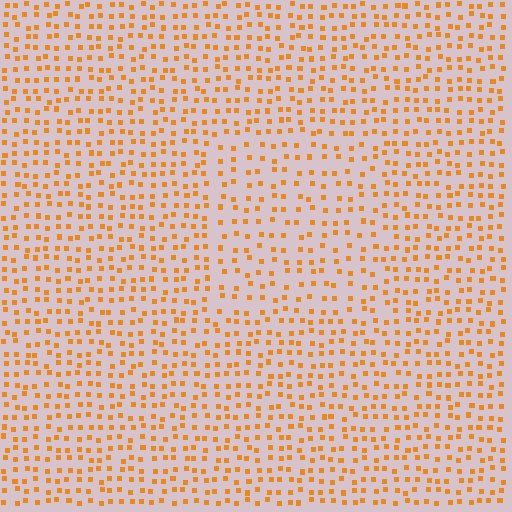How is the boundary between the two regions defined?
The boundary is defined by a change in element density (approximately 1.4x ratio). All elements are the same color, size, and shape.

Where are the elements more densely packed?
The elements are more densely packed outside the rectangle boundary.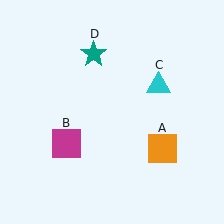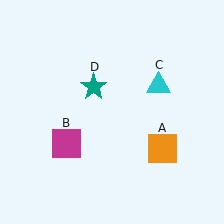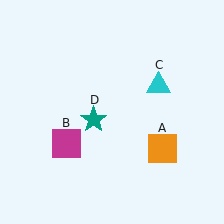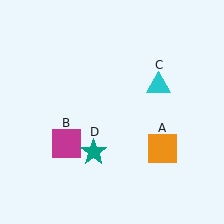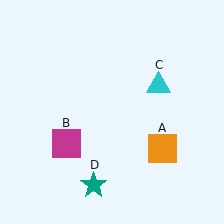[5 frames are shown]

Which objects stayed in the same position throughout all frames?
Orange square (object A) and magenta square (object B) and cyan triangle (object C) remained stationary.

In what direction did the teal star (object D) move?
The teal star (object D) moved down.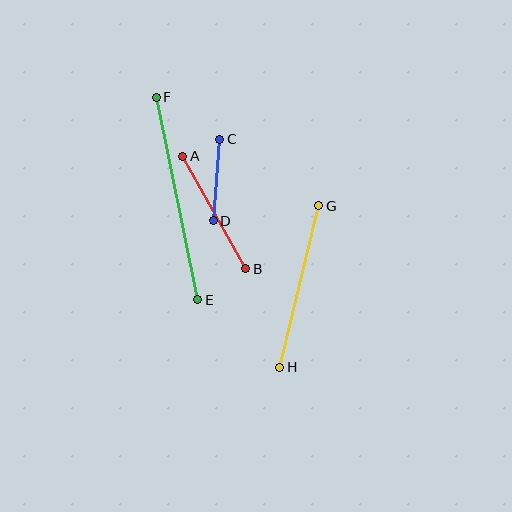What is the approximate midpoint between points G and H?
The midpoint is at approximately (299, 287) pixels.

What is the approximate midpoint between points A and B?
The midpoint is at approximately (214, 213) pixels.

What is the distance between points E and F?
The distance is approximately 207 pixels.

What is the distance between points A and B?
The distance is approximately 129 pixels.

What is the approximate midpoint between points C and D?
The midpoint is at approximately (217, 180) pixels.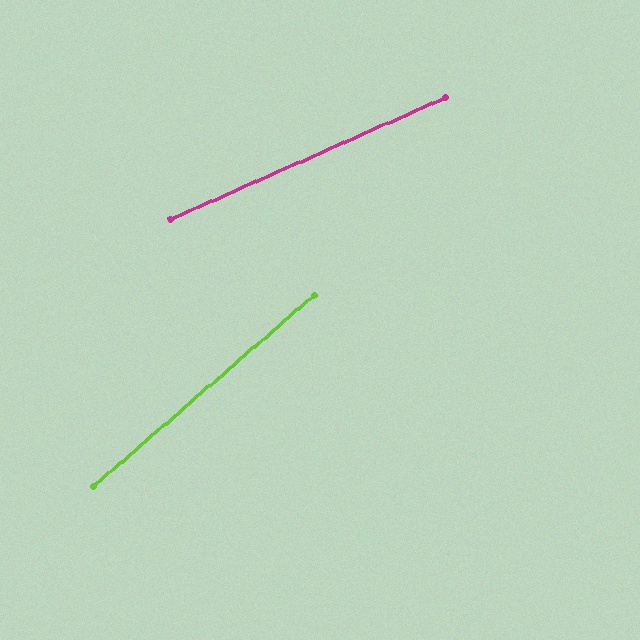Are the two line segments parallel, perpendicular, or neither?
Neither parallel nor perpendicular — they differ by about 17°.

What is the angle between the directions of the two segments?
Approximately 17 degrees.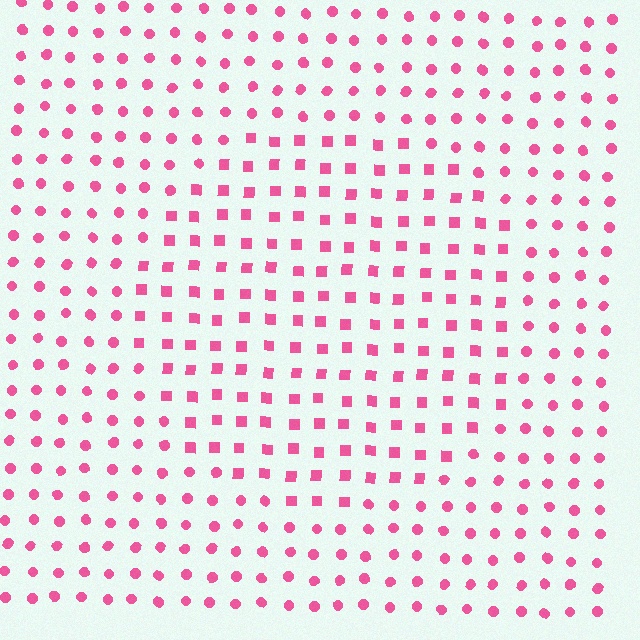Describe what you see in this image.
The image is filled with small pink elements arranged in a uniform grid. A circle-shaped region contains squares, while the surrounding area contains circles. The boundary is defined purely by the change in element shape.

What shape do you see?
I see a circle.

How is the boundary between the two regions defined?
The boundary is defined by a change in element shape: squares inside vs. circles outside. All elements share the same color and spacing.